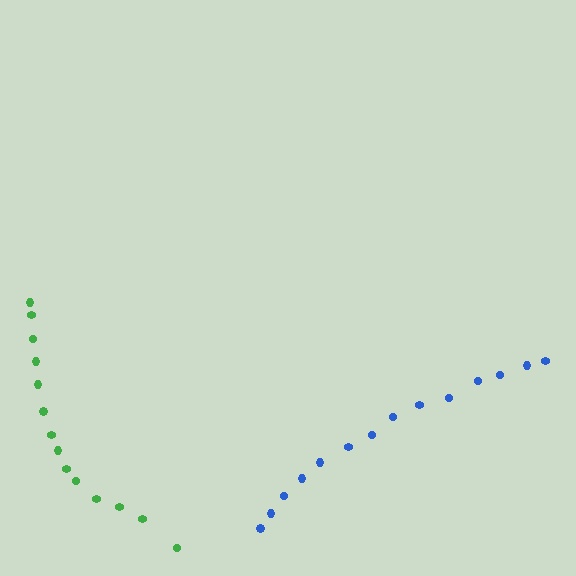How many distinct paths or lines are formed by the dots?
There are 2 distinct paths.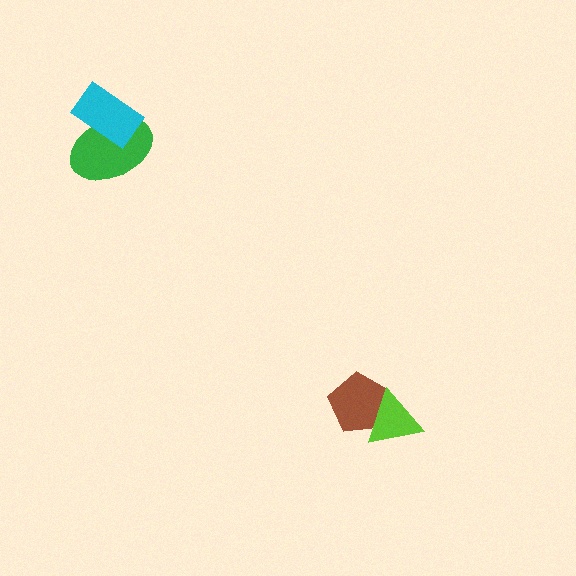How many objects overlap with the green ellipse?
1 object overlaps with the green ellipse.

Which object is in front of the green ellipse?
The cyan rectangle is in front of the green ellipse.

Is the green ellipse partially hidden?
Yes, it is partially covered by another shape.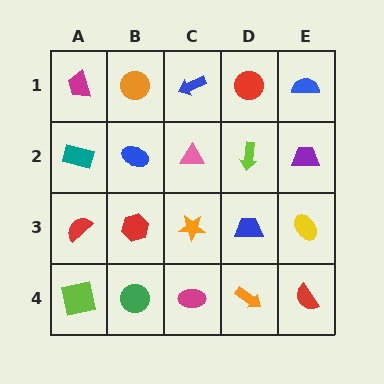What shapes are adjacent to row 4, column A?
A red semicircle (row 3, column A), a green circle (row 4, column B).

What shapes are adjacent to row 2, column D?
A red circle (row 1, column D), a blue trapezoid (row 3, column D), a pink triangle (row 2, column C), a purple trapezoid (row 2, column E).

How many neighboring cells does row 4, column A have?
2.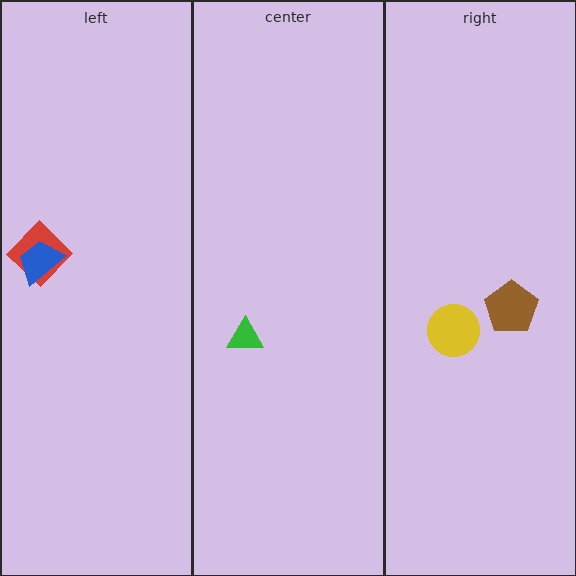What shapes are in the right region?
The brown pentagon, the yellow circle.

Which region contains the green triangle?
The center region.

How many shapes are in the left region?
2.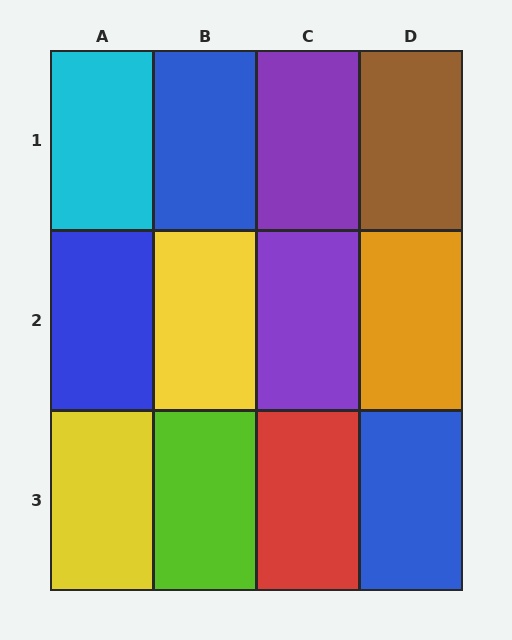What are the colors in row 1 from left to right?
Cyan, blue, purple, brown.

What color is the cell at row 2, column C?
Purple.